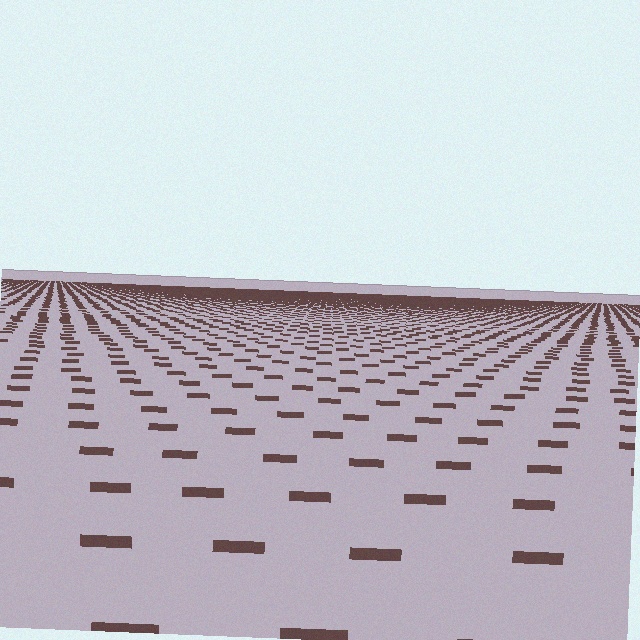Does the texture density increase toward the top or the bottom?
Density increases toward the top.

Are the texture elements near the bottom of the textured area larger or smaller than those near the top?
Larger. Near the bottom, elements are closer to the viewer and appear at a bigger on-screen size.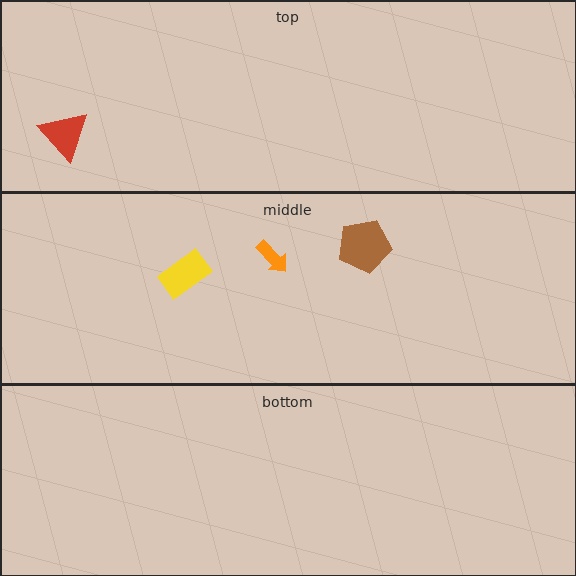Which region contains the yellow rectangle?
The middle region.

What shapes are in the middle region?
The orange arrow, the brown pentagon, the yellow rectangle.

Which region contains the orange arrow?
The middle region.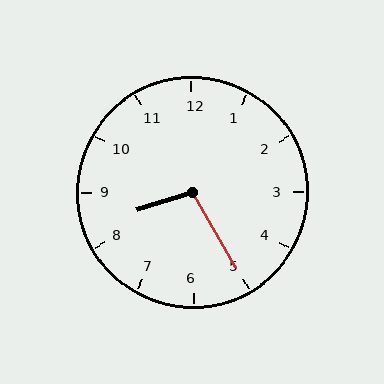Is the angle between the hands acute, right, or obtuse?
It is obtuse.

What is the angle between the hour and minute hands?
Approximately 102 degrees.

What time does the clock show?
8:25.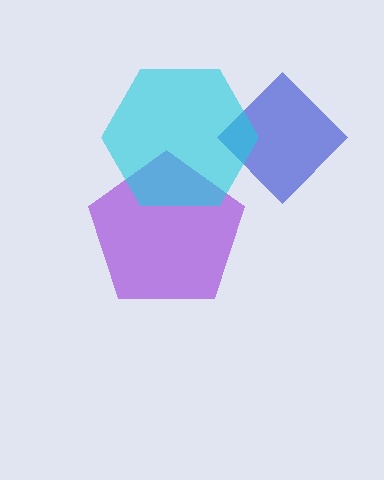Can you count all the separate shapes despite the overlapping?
Yes, there are 3 separate shapes.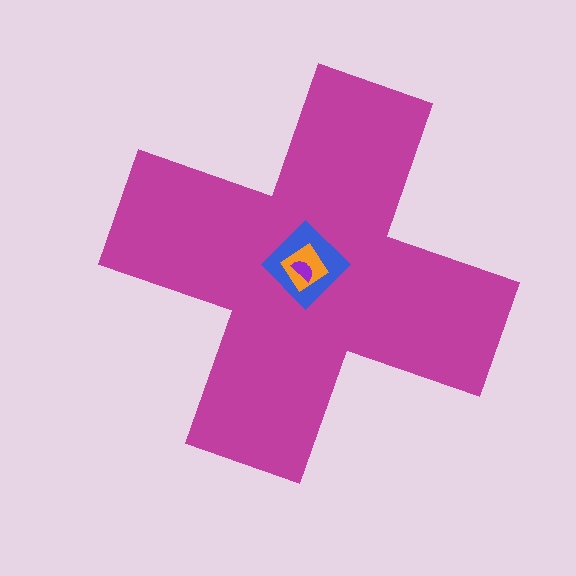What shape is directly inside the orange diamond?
The purple semicircle.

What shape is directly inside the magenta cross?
The blue diamond.